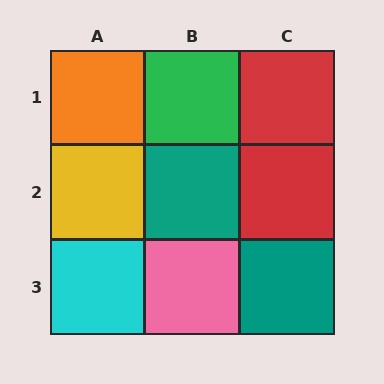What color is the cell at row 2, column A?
Yellow.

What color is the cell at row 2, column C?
Red.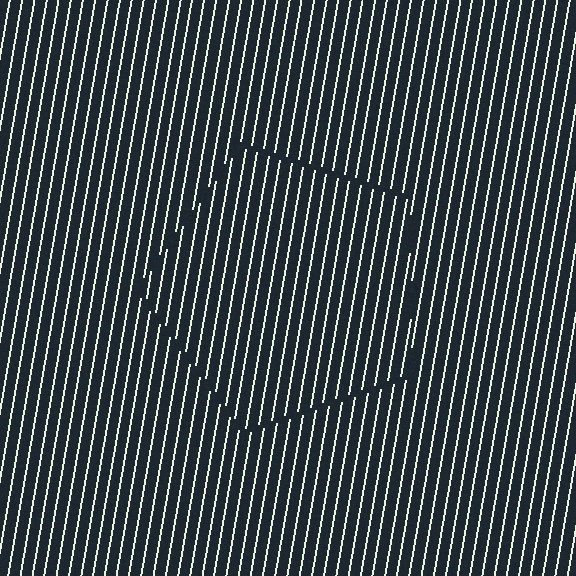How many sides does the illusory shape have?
5 sides — the line-ends trace a pentagon.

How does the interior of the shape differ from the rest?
The interior of the shape contains the same grating, shifted by half a period — the contour is defined by the phase discontinuity where line-ends from the inner and outer gratings abut.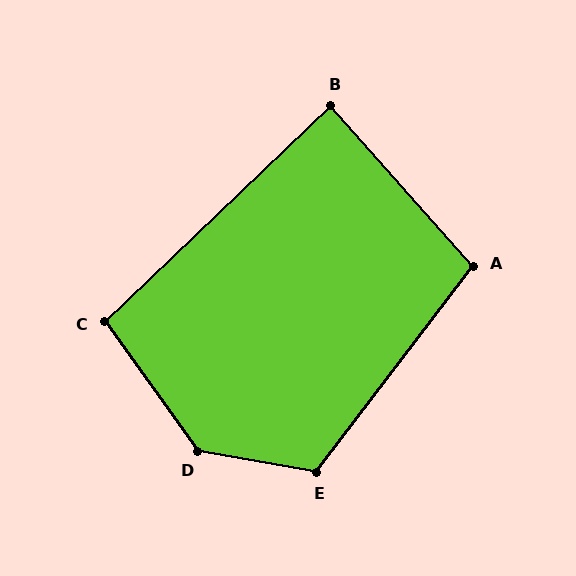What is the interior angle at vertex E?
Approximately 117 degrees (obtuse).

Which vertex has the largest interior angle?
D, at approximately 136 degrees.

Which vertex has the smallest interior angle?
B, at approximately 88 degrees.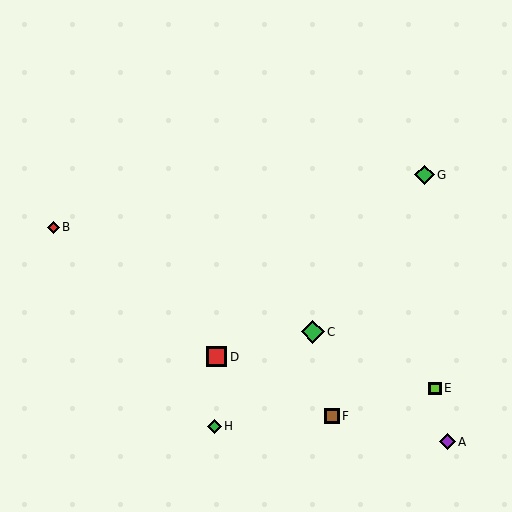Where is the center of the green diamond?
The center of the green diamond is at (425, 175).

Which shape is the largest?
The green diamond (labeled C) is the largest.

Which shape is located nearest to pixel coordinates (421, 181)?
The green diamond (labeled G) at (425, 175) is nearest to that location.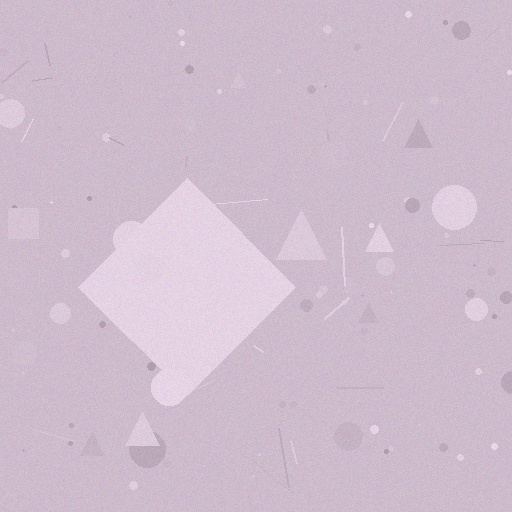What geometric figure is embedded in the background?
A diamond is embedded in the background.